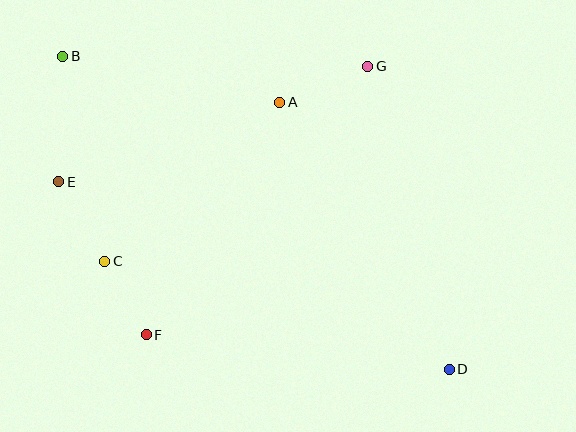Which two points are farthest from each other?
Points B and D are farthest from each other.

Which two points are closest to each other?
Points C and F are closest to each other.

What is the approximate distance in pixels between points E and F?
The distance between E and F is approximately 176 pixels.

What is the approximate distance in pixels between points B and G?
The distance between B and G is approximately 305 pixels.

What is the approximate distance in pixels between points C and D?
The distance between C and D is approximately 361 pixels.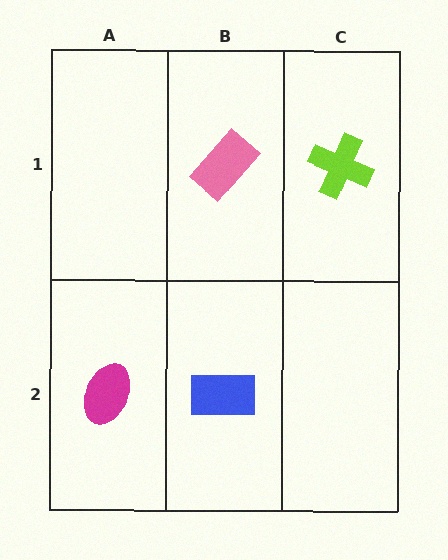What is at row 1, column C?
A lime cross.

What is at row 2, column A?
A magenta ellipse.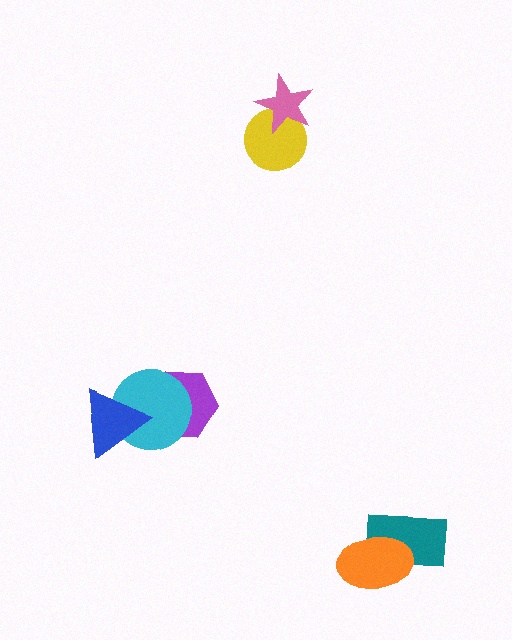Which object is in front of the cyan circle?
The blue triangle is in front of the cyan circle.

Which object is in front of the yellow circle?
The pink star is in front of the yellow circle.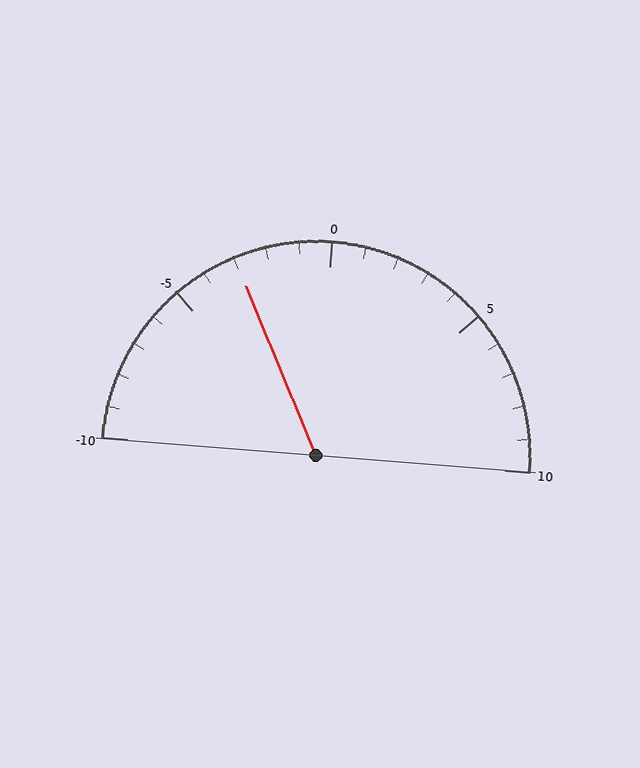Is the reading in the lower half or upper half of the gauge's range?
The reading is in the lower half of the range (-10 to 10).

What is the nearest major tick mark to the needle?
The nearest major tick mark is -5.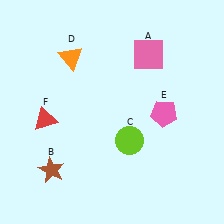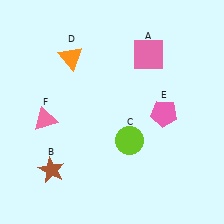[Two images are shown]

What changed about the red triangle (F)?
In Image 1, F is red. In Image 2, it changed to pink.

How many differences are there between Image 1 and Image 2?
There is 1 difference between the two images.